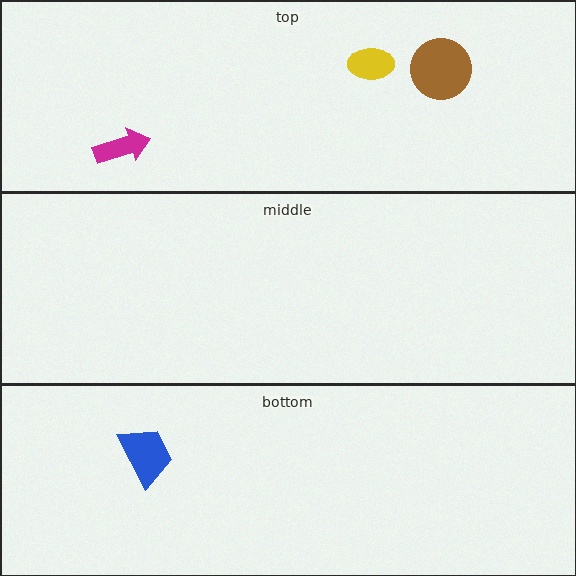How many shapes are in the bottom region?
1.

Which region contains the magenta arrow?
The top region.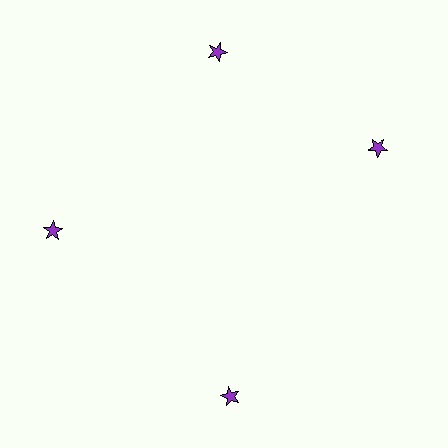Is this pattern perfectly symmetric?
No. The 4 purple stars are arranged in a ring, but one element near the 3 o'clock position is rotated out of alignment along the ring, breaking the 4-fold rotational symmetry.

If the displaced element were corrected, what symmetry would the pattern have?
It would have 4-fold rotational symmetry — the pattern would map onto itself every 90 degrees.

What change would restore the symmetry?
The symmetry would be restored by rotating it back into even spacing with its neighbors so that all 4 stars sit at equal angles and equal distance from the center.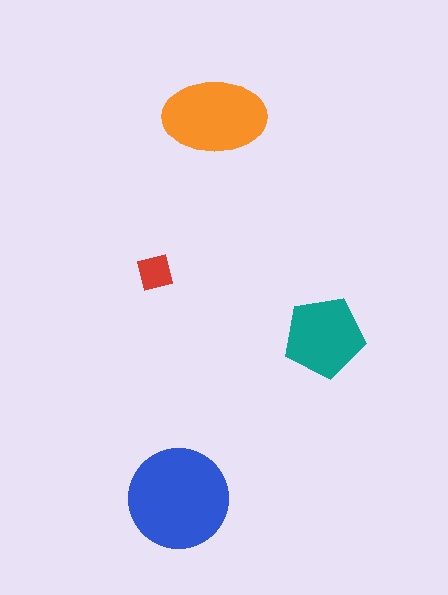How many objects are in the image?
There are 4 objects in the image.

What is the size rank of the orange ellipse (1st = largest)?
2nd.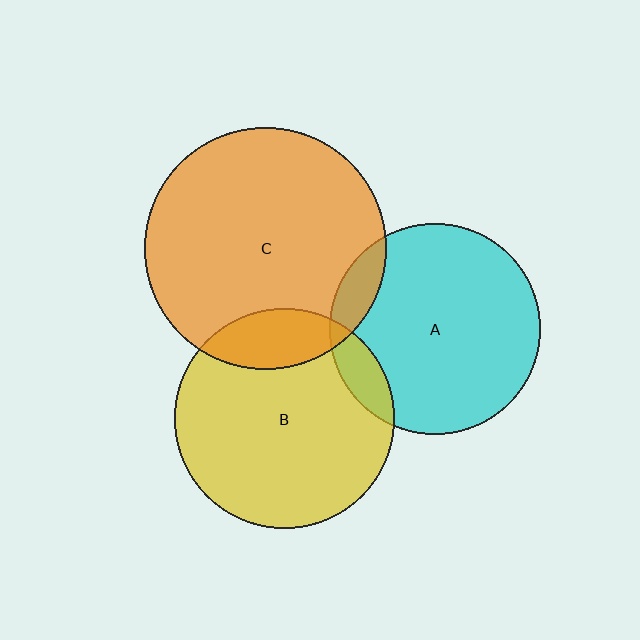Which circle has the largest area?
Circle C (orange).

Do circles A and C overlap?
Yes.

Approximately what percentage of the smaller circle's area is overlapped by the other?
Approximately 10%.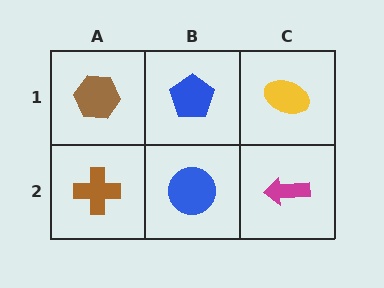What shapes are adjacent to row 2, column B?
A blue pentagon (row 1, column B), a brown cross (row 2, column A), a magenta arrow (row 2, column C).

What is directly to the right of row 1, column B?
A yellow ellipse.